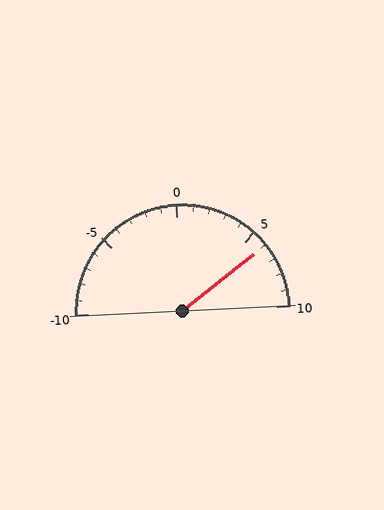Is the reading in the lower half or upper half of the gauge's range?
The reading is in the upper half of the range (-10 to 10).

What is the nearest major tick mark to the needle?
The nearest major tick mark is 5.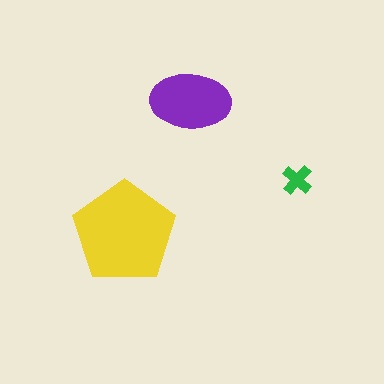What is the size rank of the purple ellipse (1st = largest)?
2nd.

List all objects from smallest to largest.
The green cross, the purple ellipse, the yellow pentagon.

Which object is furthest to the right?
The green cross is rightmost.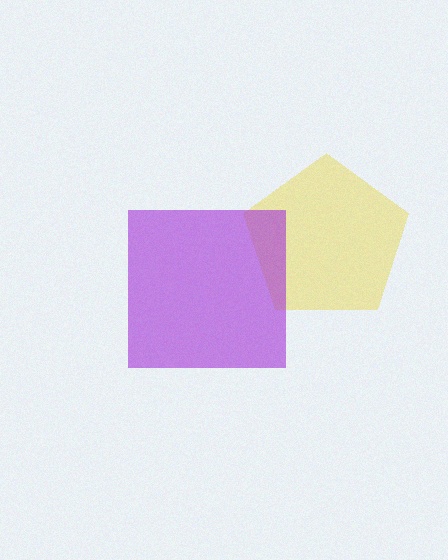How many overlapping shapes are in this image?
There are 2 overlapping shapes in the image.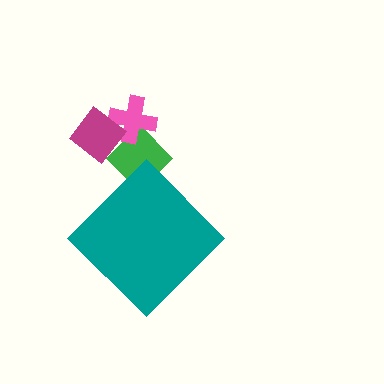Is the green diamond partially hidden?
Yes, the green diamond is partially hidden behind the teal diamond.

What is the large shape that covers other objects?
A teal diamond.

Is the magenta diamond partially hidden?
No, the magenta diamond is fully visible.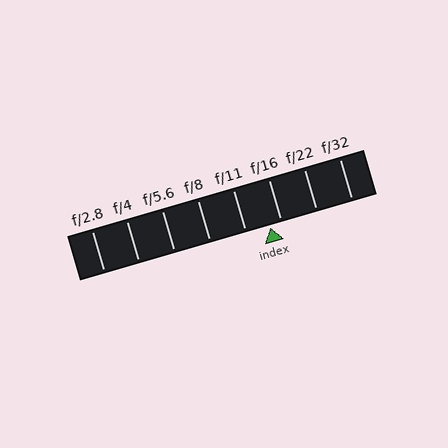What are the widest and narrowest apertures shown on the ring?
The widest aperture shown is f/2.8 and the narrowest is f/32.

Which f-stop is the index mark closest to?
The index mark is closest to f/16.